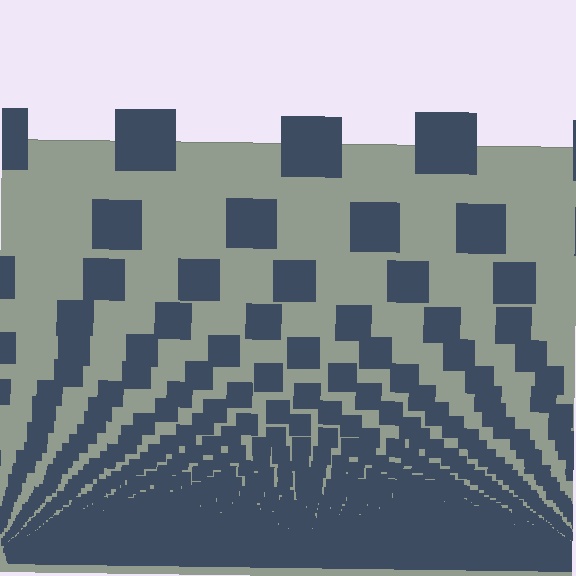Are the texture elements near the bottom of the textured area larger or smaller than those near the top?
Smaller. The gradient is inverted — elements near the bottom are smaller and denser.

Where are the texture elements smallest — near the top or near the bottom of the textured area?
Near the bottom.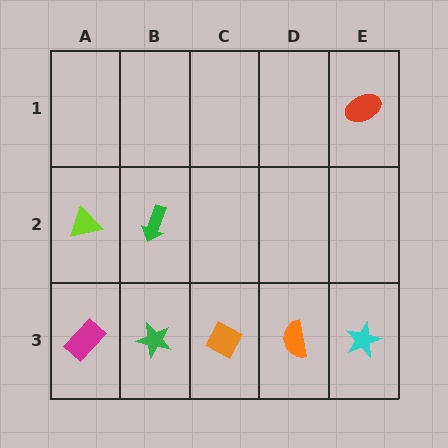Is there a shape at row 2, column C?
No, that cell is empty.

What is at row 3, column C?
An orange diamond.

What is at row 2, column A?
A lime triangle.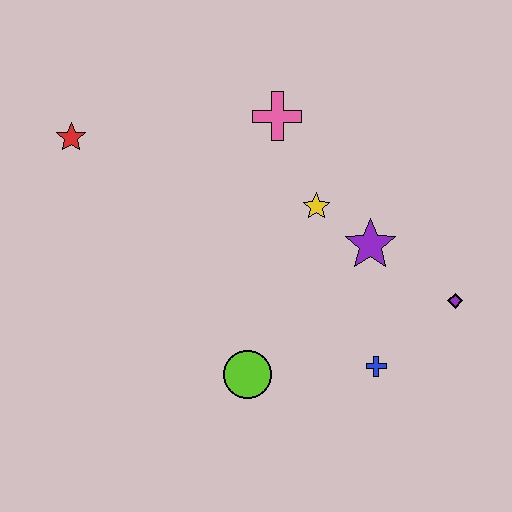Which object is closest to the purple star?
The yellow star is closest to the purple star.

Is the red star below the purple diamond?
No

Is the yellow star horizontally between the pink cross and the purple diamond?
Yes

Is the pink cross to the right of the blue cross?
No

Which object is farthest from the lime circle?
The red star is farthest from the lime circle.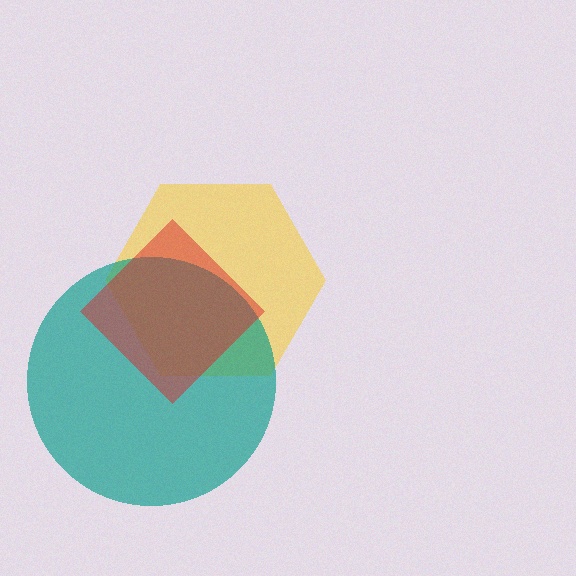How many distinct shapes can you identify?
There are 3 distinct shapes: a yellow hexagon, a teal circle, a red diamond.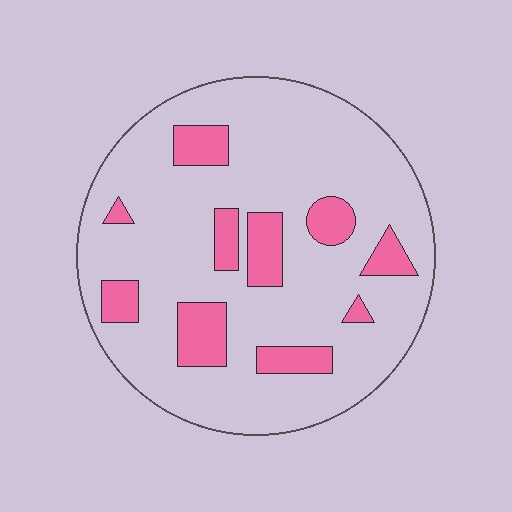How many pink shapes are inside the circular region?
10.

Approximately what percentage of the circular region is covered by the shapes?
Approximately 20%.